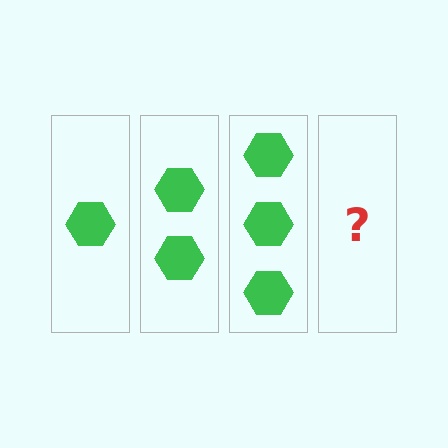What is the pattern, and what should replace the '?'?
The pattern is that each step adds one more hexagon. The '?' should be 4 hexagons.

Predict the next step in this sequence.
The next step is 4 hexagons.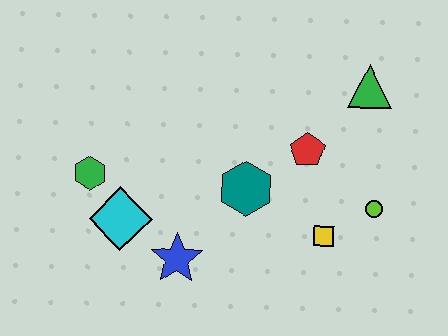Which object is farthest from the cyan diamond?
The green triangle is farthest from the cyan diamond.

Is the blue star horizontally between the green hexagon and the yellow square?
Yes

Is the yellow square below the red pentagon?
Yes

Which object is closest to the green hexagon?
The cyan diamond is closest to the green hexagon.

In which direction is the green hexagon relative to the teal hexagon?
The green hexagon is to the left of the teal hexagon.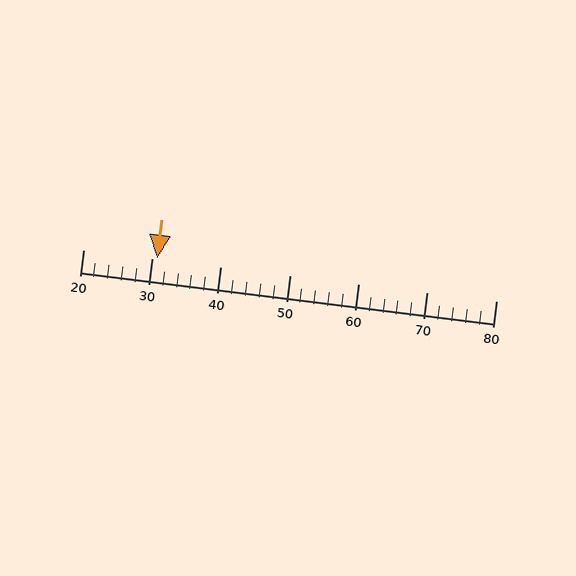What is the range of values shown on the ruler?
The ruler shows values from 20 to 80.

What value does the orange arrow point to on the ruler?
The orange arrow points to approximately 31.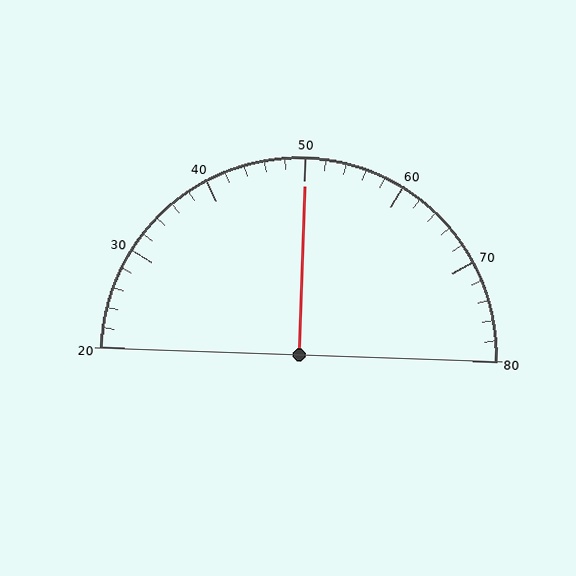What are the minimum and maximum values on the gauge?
The gauge ranges from 20 to 80.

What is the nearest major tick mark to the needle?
The nearest major tick mark is 50.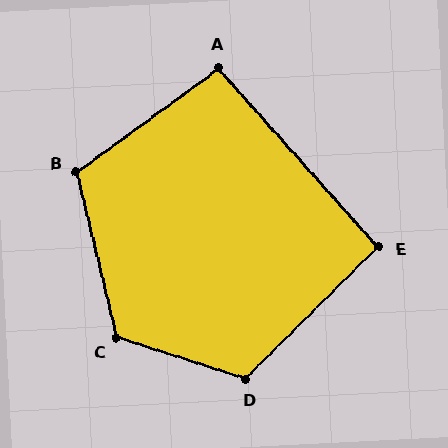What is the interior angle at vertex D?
Approximately 117 degrees (obtuse).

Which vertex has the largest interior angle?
C, at approximately 121 degrees.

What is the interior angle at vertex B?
Approximately 113 degrees (obtuse).